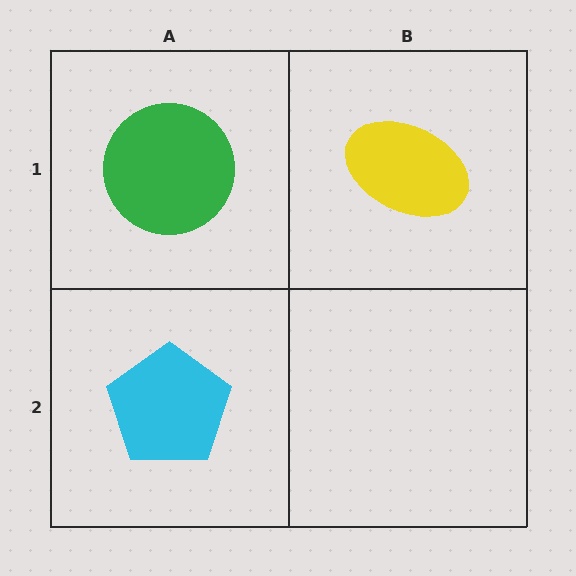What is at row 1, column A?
A green circle.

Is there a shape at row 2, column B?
No, that cell is empty.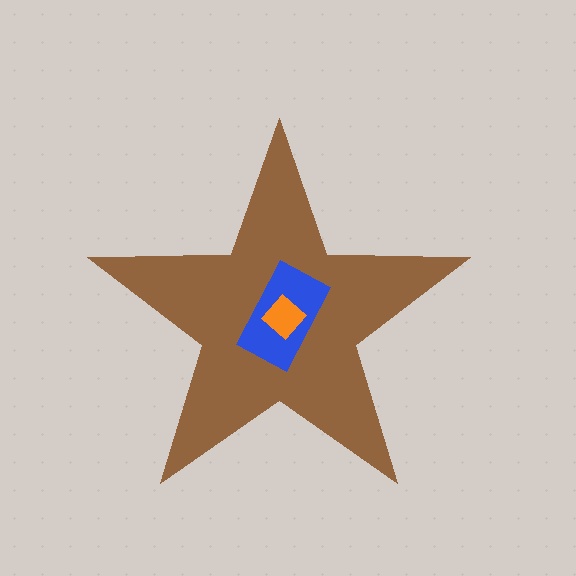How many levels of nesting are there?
3.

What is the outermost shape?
The brown star.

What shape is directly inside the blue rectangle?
The orange diamond.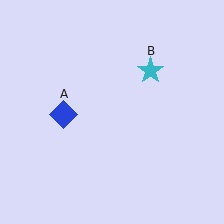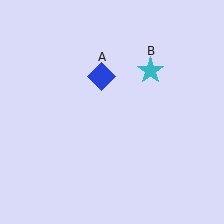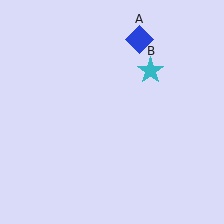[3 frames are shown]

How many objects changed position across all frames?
1 object changed position: blue diamond (object A).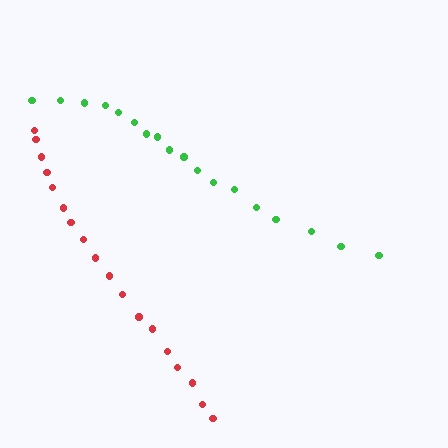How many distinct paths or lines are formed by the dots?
There are 2 distinct paths.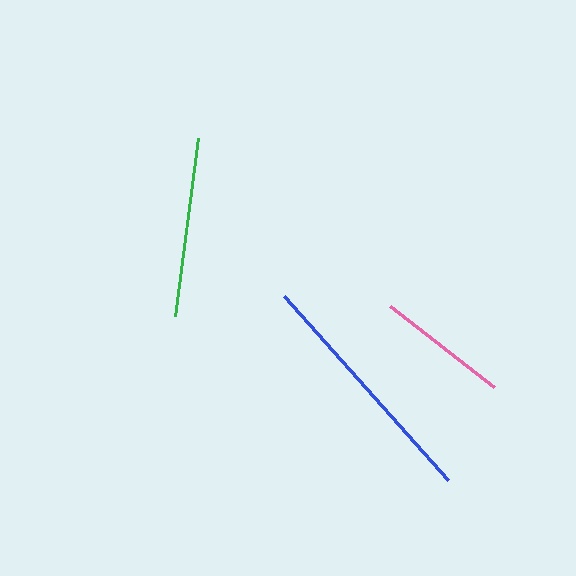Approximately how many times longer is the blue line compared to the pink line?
The blue line is approximately 1.9 times the length of the pink line.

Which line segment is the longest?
The blue line is the longest at approximately 247 pixels.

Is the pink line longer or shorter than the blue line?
The blue line is longer than the pink line.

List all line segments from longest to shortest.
From longest to shortest: blue, green, pink.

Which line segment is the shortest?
The pink line is the shortest at approximately 132 pixels.